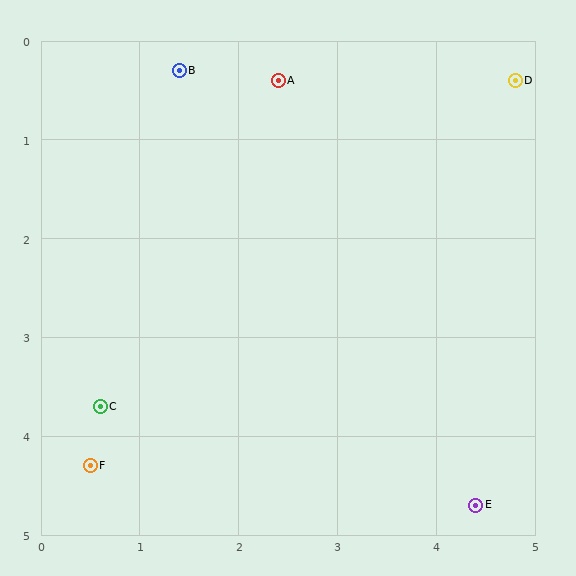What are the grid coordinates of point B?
Point B is at approximately (1.4, 0.3).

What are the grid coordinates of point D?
Point D is at approximately (4.8, 0.4).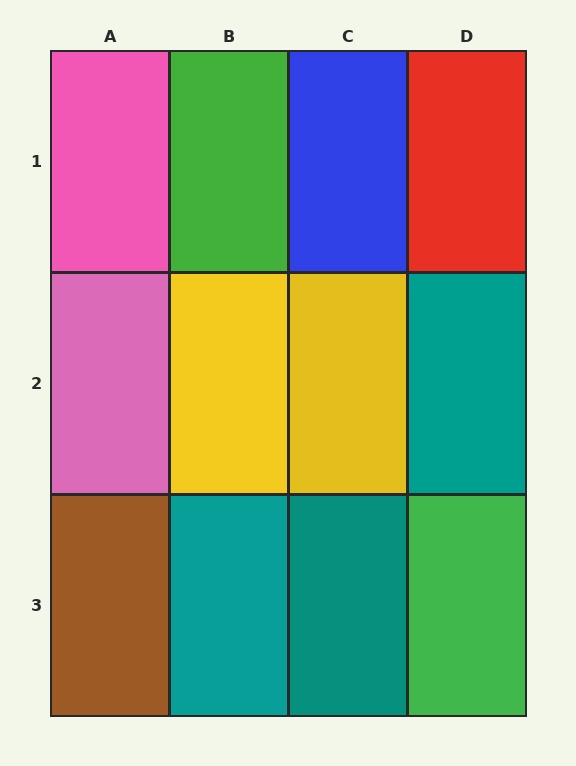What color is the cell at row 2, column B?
Yellow.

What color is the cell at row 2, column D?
Teal.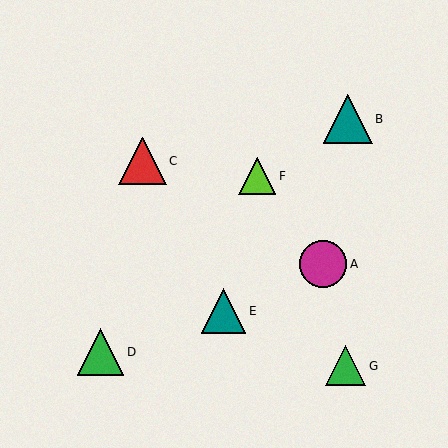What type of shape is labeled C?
Shape C is a red triangle.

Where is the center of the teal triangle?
The center of the teal triangle is at (348, 119).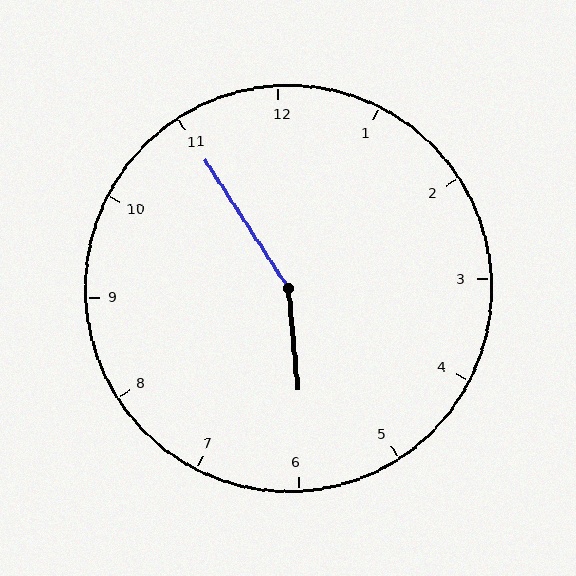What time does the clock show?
5:55.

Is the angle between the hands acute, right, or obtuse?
It is obtuse.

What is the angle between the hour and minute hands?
Approximately 152 degrees.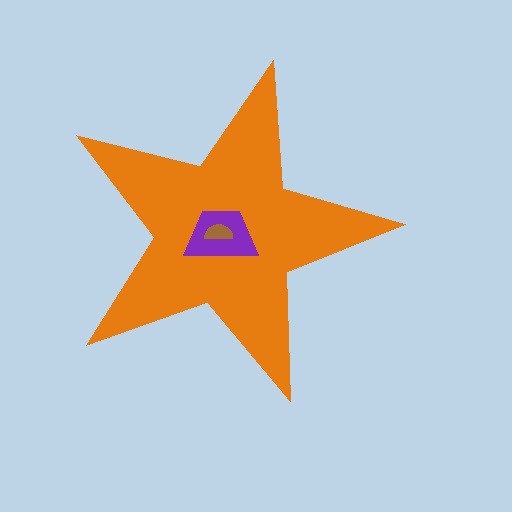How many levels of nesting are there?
3.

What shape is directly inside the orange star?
The purple trapezoid.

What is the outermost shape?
The orange star.